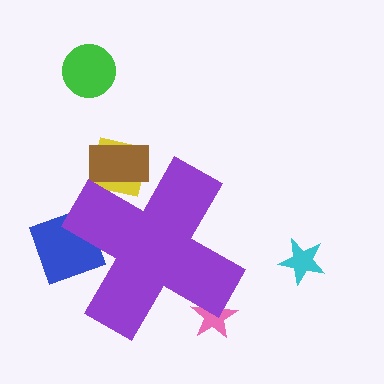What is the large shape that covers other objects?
A purple cross.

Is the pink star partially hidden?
Yes, the pink star is partially hidden behind the purple cross.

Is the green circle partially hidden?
No, the green circle is fully visible.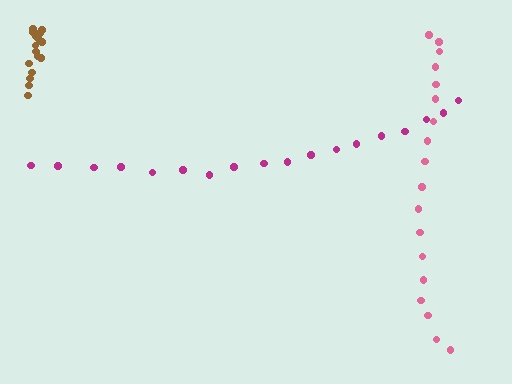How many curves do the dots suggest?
There are 3 distinct paths.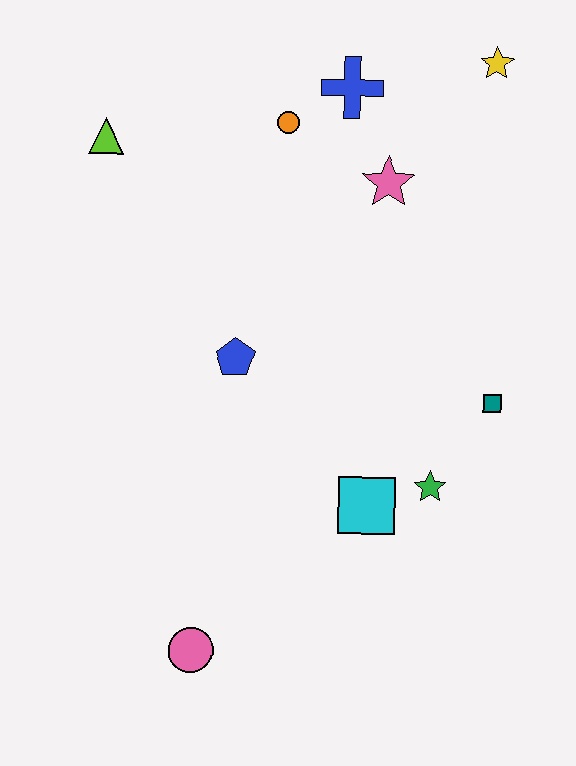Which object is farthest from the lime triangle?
The pink circle is farthest from the lime triangle.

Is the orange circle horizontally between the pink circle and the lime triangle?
No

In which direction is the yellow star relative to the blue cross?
The yellow star is to the right of the blue cross.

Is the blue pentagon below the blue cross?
Yes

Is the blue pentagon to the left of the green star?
Yes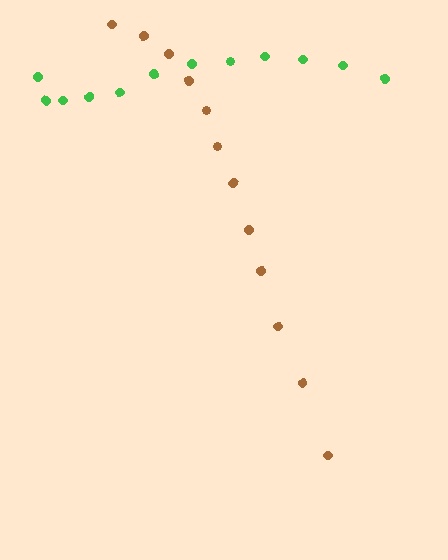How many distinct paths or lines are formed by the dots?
There are 2 distinct paths.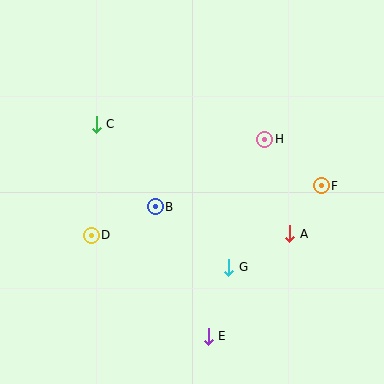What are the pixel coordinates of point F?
Point F is at (321, 186).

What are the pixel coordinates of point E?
Point E is at (208, 336).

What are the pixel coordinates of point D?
Point D is at (91, 235).